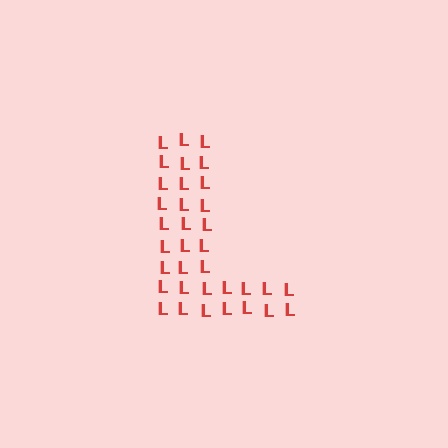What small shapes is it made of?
It is made of small letter L's.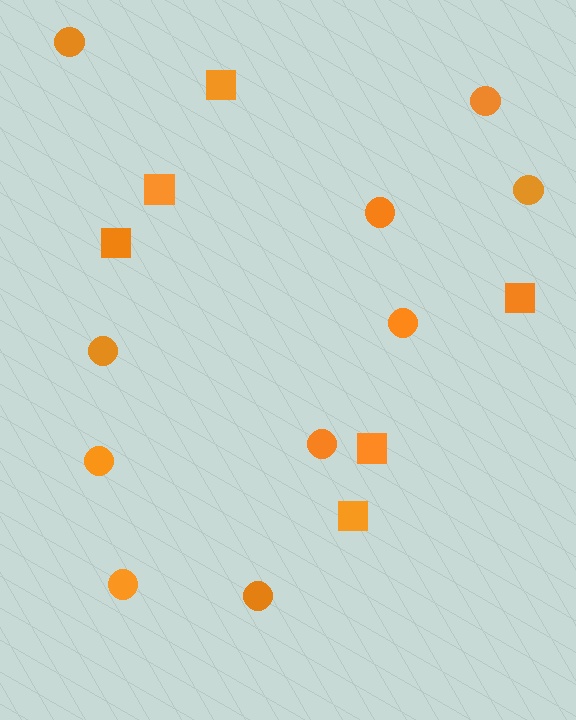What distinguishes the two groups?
There are 2 groups: one group of circles (10) and one group of squares (6).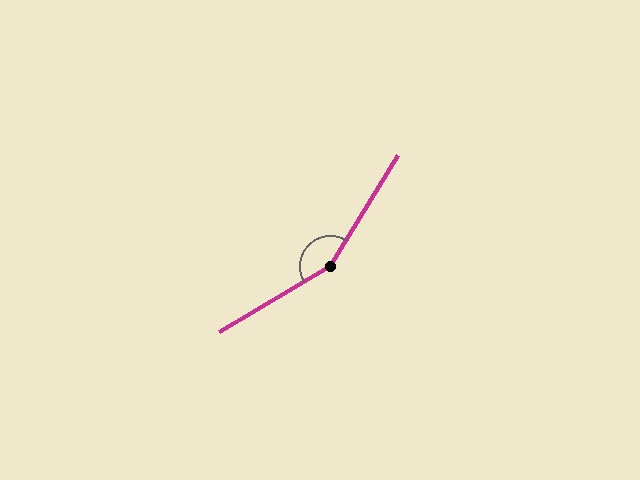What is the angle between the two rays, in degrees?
Approximately 152 degrees.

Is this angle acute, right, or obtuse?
It is obtuse.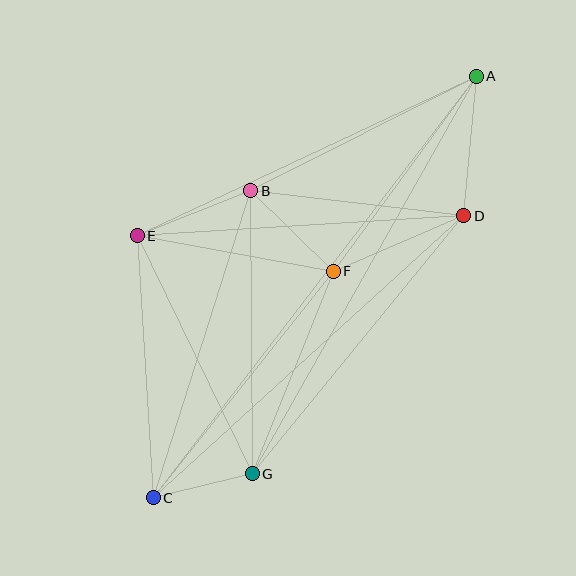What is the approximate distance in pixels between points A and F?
The distance between A and F is approximately 242 pixels.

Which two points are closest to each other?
Points C and G are closest to each other.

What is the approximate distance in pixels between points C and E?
The distance between C and E is approximately 263 pixels.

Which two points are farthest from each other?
Points A and C are farthest from each other.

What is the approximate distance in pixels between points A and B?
The distance between A and B is approximately 253 pixels.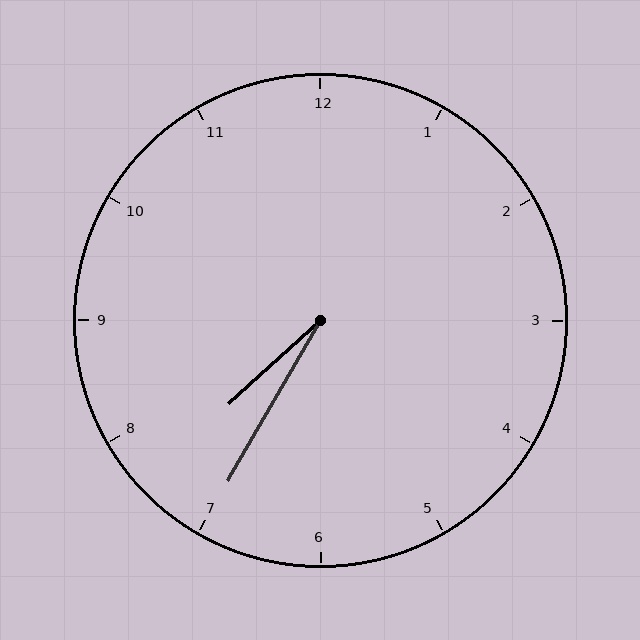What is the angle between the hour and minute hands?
Approximately 18 degrees.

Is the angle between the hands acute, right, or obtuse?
It is acute.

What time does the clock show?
7:35.